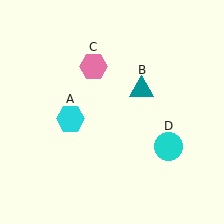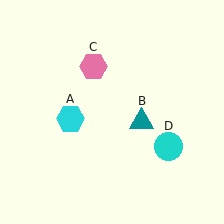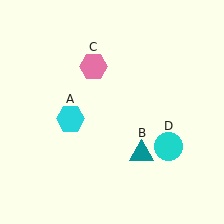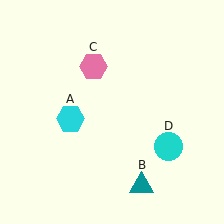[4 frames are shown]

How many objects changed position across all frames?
1 object changed position: teal triangle (object B).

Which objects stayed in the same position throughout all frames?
Cyan hexagon (object A) and pink hexagon (object C) and cyan circle (object D) remained stationary.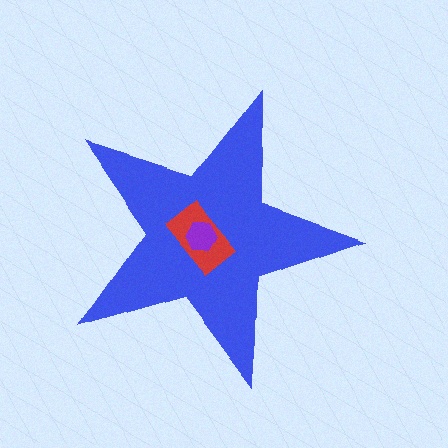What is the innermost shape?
The purple hexagon.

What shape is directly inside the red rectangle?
The purple hexagon.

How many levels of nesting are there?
3.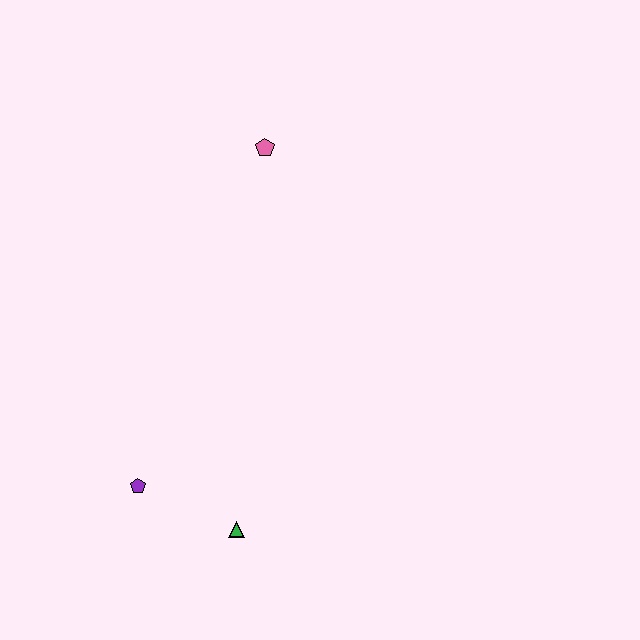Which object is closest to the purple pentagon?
The green triangle is closest to the purple pentagon.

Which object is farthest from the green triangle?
The pink pentagon is farthest from the green triangle.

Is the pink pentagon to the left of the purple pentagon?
No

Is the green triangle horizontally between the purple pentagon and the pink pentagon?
Yes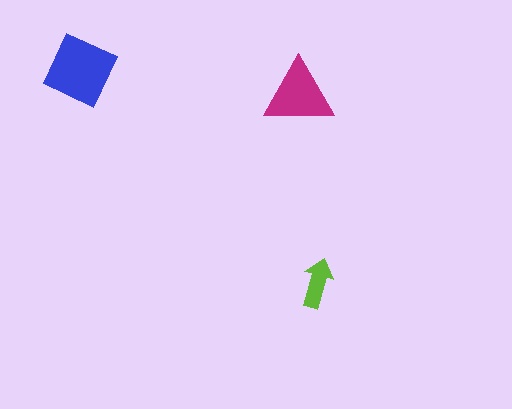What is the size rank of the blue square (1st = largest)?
1st.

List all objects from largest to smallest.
The blue square, the magenta triangle, the lime arrow.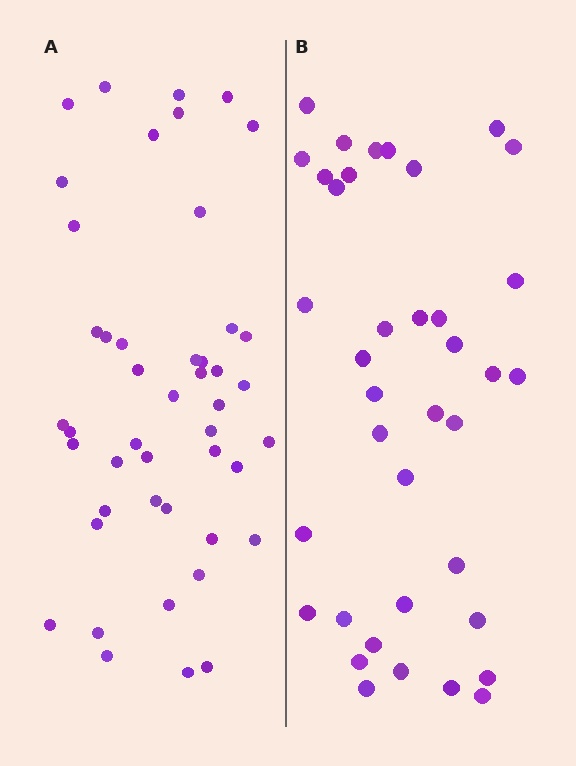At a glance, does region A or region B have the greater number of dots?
Region A (the left region) has more dots.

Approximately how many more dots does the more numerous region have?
Region A has roughly 8 or so more dots than region B.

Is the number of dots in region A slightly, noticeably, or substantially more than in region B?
Region A has only slightly more — the two regions are fairly close. The ratio is roughly 1.2 to 1.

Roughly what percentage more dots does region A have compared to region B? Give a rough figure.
About 20% more.